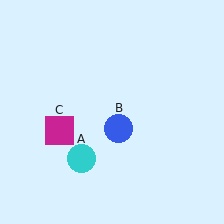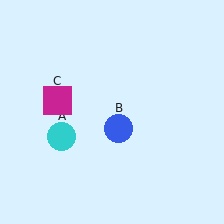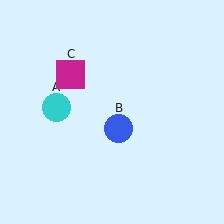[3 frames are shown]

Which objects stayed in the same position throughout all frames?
Blue circle (object B) remained stationary.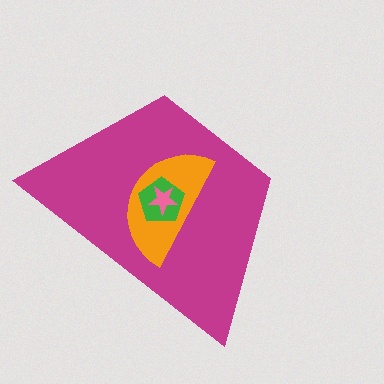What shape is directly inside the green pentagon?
The pink star.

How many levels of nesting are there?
4.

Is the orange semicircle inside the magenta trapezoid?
Yes.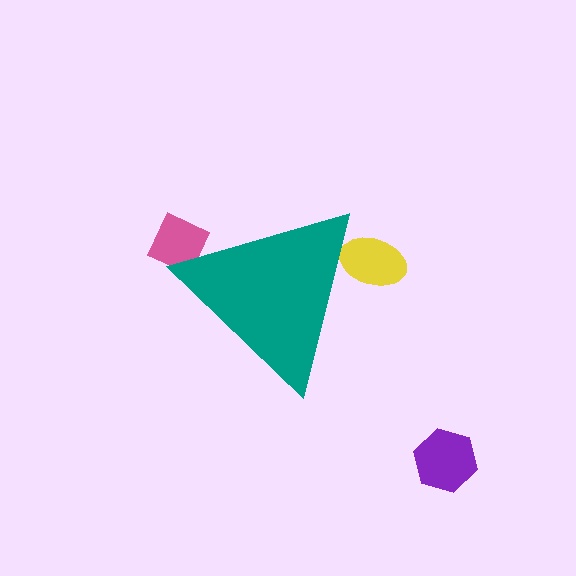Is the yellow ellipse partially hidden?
Yes, the yellow ellipse is partially hidden behind the teal triangle.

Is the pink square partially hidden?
Yes, the pink square is partially hidden behind the teal triangle.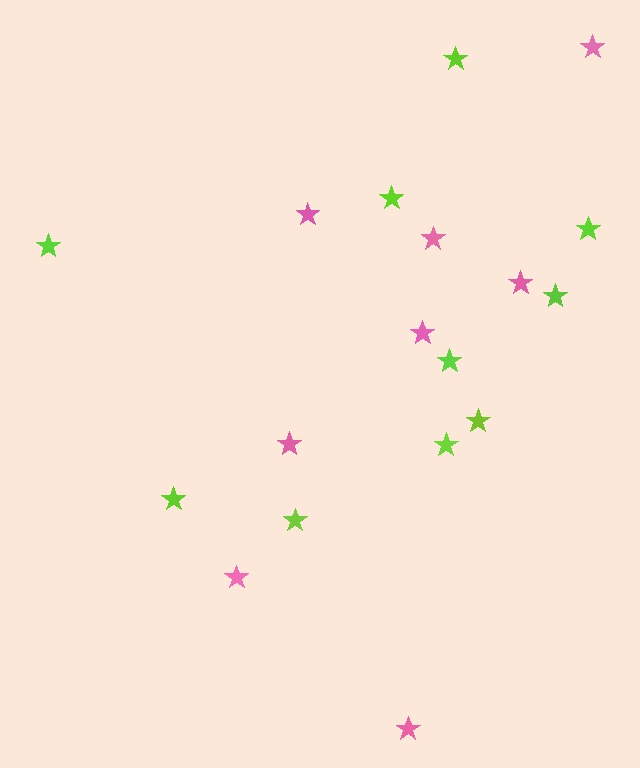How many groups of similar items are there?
There are 2 groups: one group of pink stars (8) and one group of lime stars (10).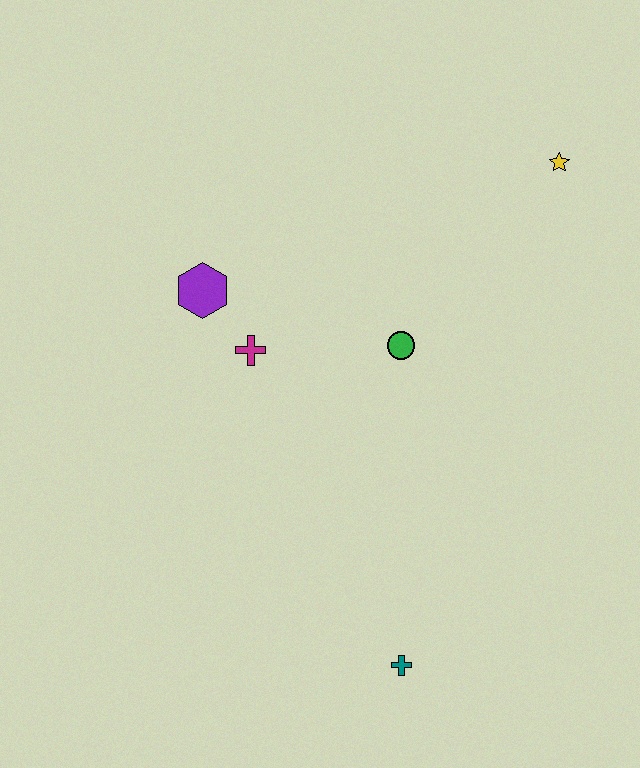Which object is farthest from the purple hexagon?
The teal cross is farthest from the purple hexagon.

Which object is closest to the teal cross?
The green circle is closest to the teal cross.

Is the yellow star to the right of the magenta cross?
Yes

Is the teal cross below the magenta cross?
Yes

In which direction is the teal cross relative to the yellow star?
The teal cross is below the yellow star.